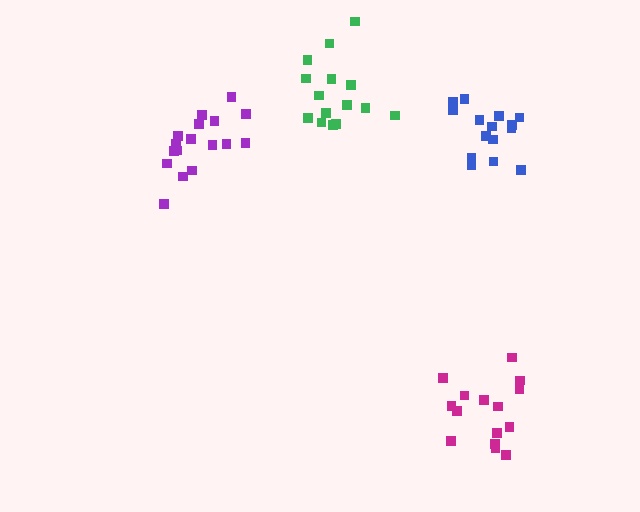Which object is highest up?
The green cluster is topmost.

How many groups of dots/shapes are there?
There are 4 groups.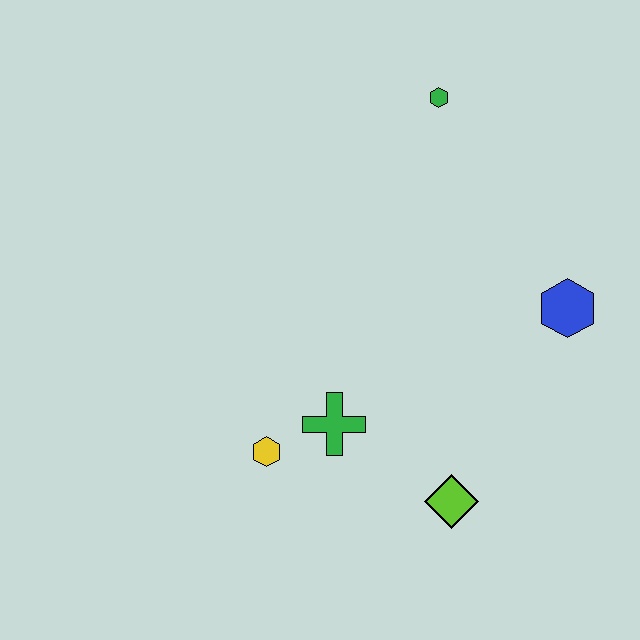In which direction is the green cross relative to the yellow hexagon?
The green cross is to the right of the yellow hexagon.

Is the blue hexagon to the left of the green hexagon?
No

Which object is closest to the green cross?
The yellow hexagon is closest to the green cross.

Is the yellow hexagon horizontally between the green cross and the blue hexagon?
No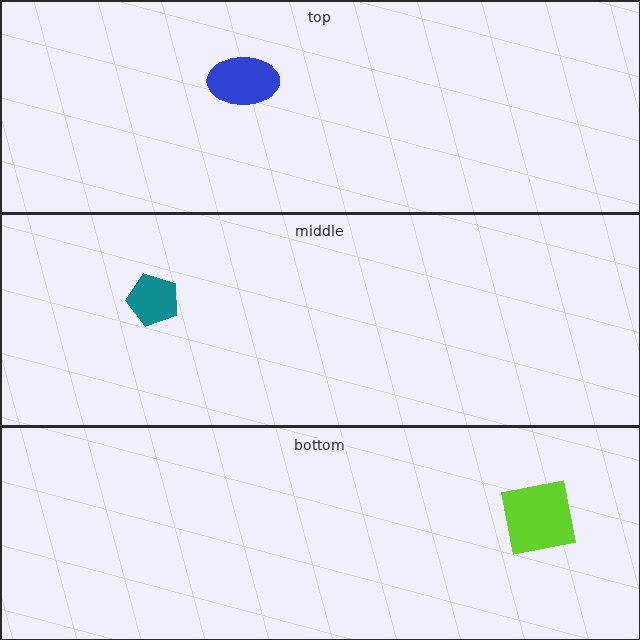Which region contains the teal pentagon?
The middle region.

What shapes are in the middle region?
The teal pentagon.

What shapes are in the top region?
The blue ellipse.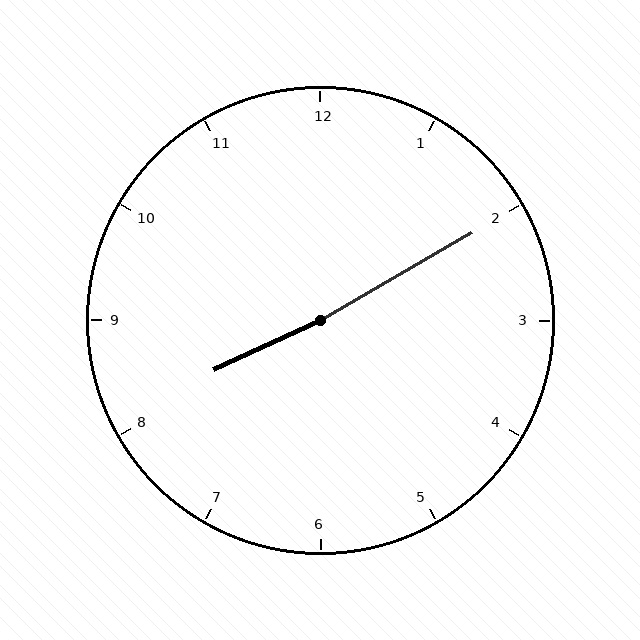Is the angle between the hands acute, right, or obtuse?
It is obtuse.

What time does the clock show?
8:10.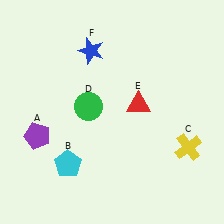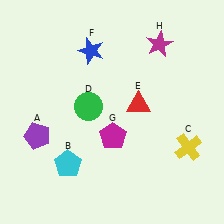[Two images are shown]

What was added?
A magenta pentagon (G), a magenta star (H) were added in Image 2.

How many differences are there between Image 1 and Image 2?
There are 2 differences between the two images.